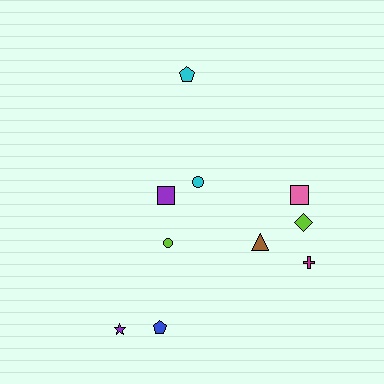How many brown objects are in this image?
There is 1 brown object.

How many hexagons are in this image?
There are no hexagons.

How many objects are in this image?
There are 10 objects.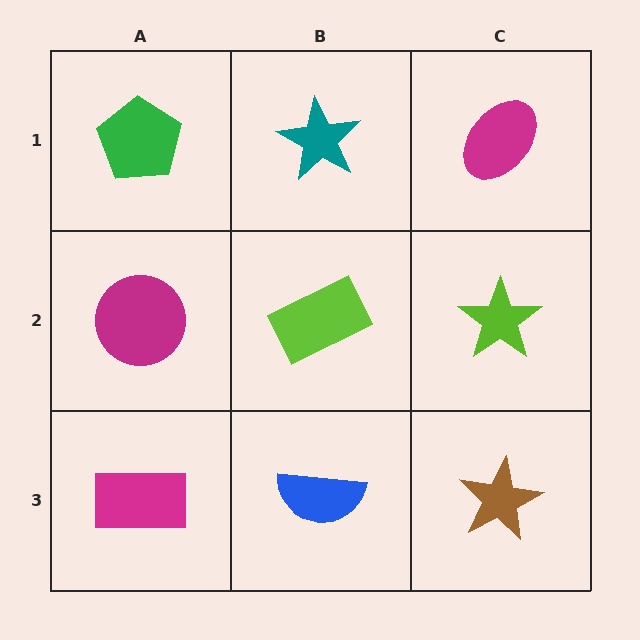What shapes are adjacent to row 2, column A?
A green pentagon (row 1, column A), a magenta rectangle (row 3, column A), a lime rectangle (row 2, column B).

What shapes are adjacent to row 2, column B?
A teal star (row 1, column B), a blue semicircle (row 3, column B), a magenta circle (row 2, column A), a lime star (row 2, column C).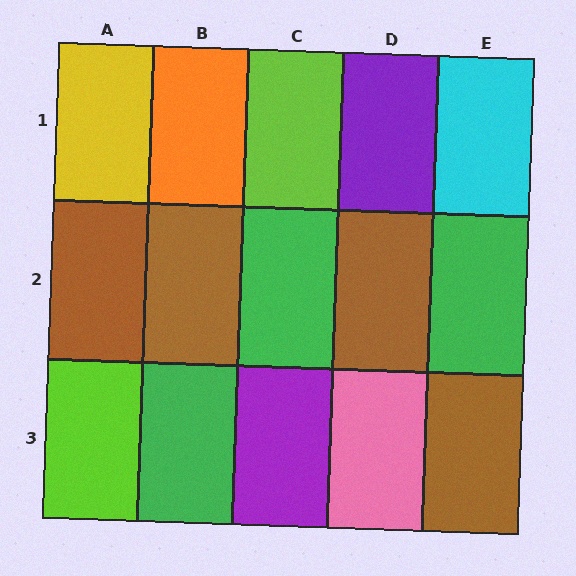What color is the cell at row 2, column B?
Brown.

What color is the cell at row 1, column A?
Yellow.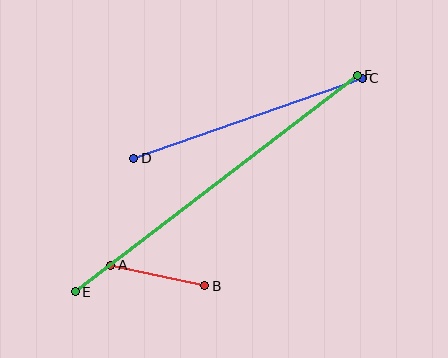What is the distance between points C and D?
The distance is approximately 242 pixels.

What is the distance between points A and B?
The distance is approximately 97 pixels.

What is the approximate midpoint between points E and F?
The midpoint is at approximately (216, 183) pixels.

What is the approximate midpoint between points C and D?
The midpoint is at approximately (248, 118) pixels.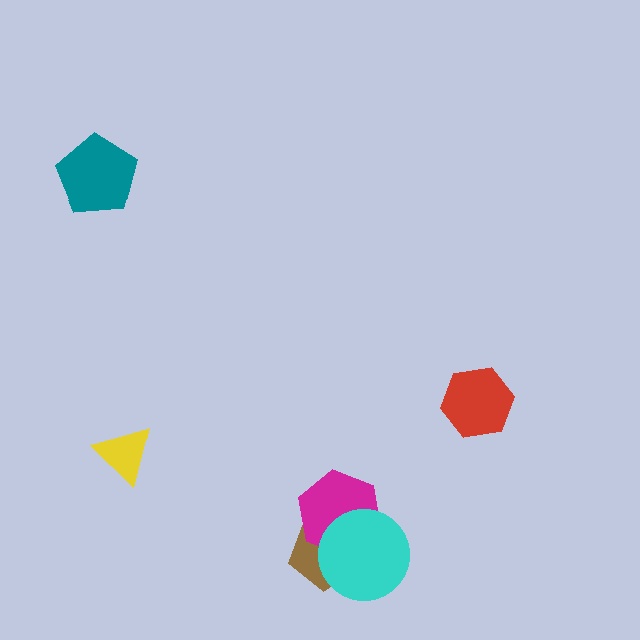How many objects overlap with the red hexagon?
0 objects overlap with the red hexagon.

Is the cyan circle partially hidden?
No, no other shape covers it.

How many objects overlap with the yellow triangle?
0 objects overlap with the yellow triangle.